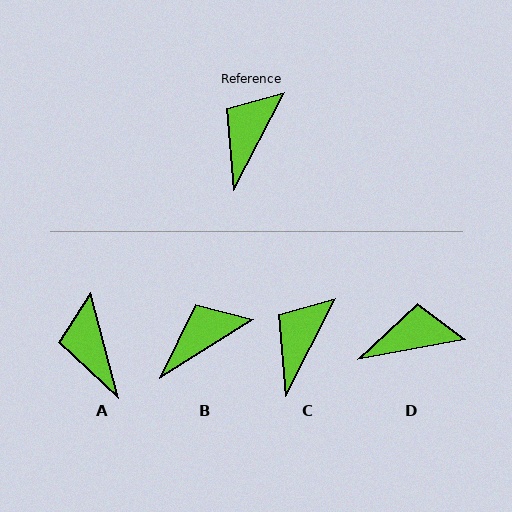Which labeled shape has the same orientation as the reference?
C.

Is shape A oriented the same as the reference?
No, it is off by about 42 degrees.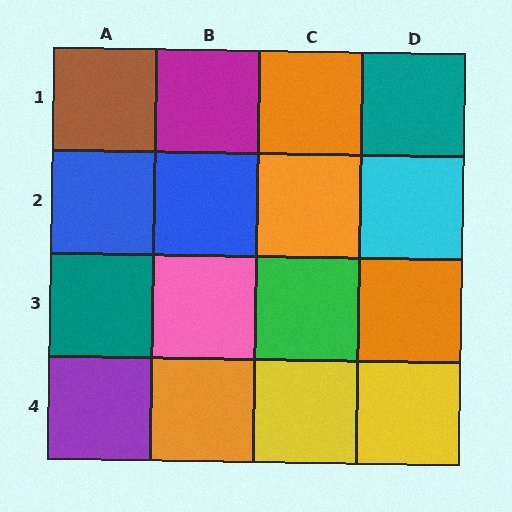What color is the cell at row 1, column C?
Orange.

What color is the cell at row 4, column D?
Yellow.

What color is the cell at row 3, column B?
Pink.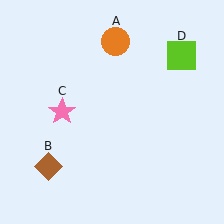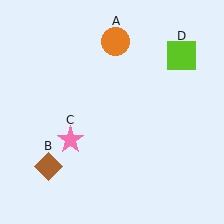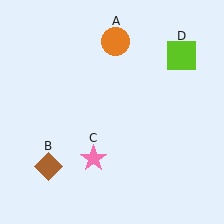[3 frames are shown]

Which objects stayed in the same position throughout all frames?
Orange circle (object A) and brown diamond (object B) and lime square (object D) remained stationary.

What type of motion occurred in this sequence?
The pink star (object C) rotated counterclockwise around the center of the scene.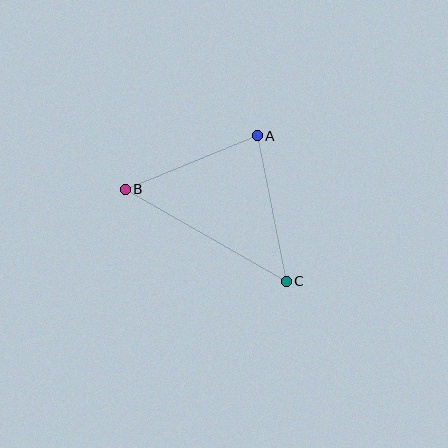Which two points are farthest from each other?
Points B and C are farthest from each other.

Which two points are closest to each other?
Points A and B are closest to each other.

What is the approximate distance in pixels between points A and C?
The distance between A and C is approximately 149 pixels.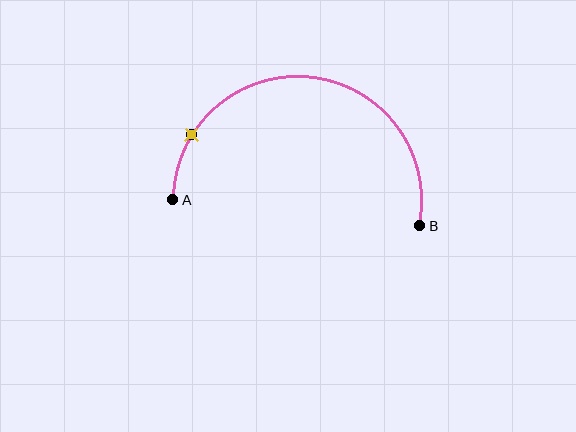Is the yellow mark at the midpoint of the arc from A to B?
No. The yellow mark lies on the arc but is closer to endpoint A. The arc midpoint would be at the point on the curve equidistant along the arc from both A and B.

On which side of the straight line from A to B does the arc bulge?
The arc bulges above the straight line connecting A and B.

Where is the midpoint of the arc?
The arc midpoint is the point on the curve farthest from the straight line joining A and B. It sits above that line.